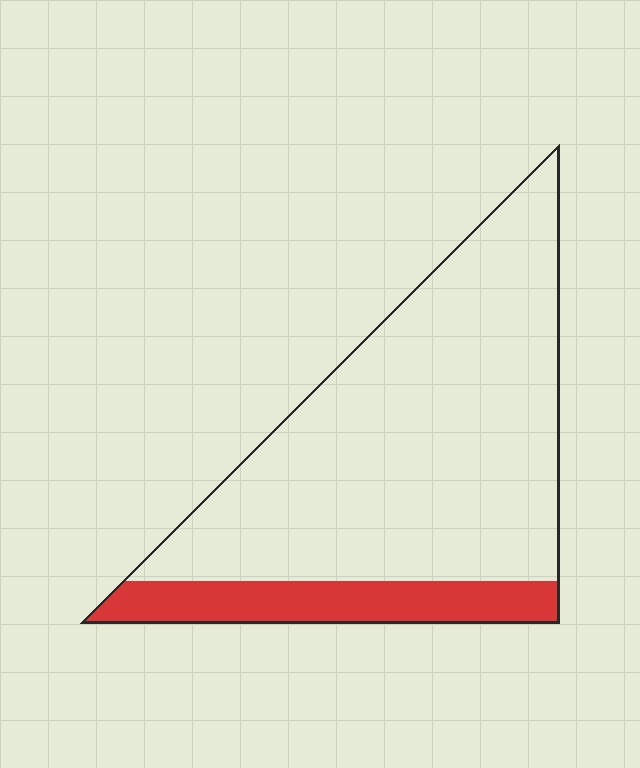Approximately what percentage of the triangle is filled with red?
Approximately 15%.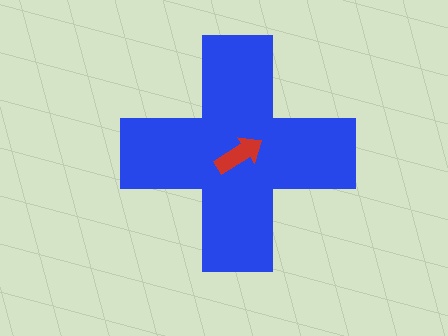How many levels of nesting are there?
2.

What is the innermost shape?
The red arrow.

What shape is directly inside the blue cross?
The red arrow.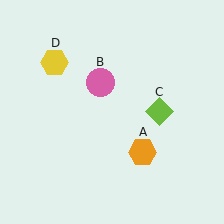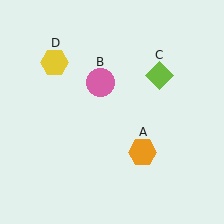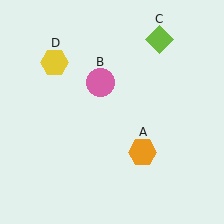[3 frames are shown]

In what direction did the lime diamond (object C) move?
The lime diamond (object C) moved up.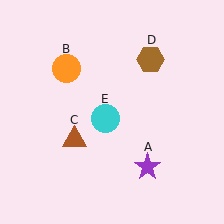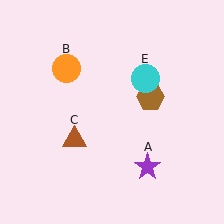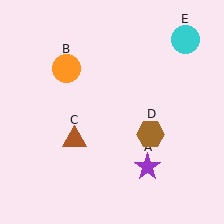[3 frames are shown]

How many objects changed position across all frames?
2 objects changed position: brown hexagon (object D), cyan circle (object E).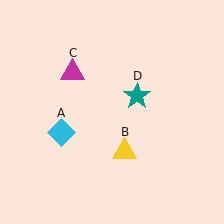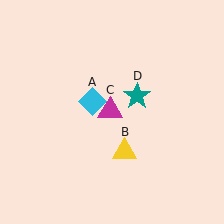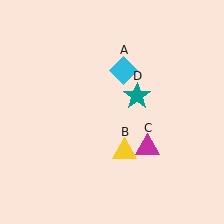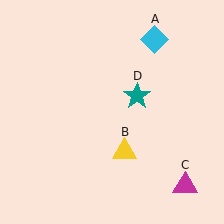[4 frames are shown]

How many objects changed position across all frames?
2 objects changed position: cyan diamond (object A), magenta triangle (object C).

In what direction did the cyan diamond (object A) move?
The cyan diamond (object A) moved up and to the right.